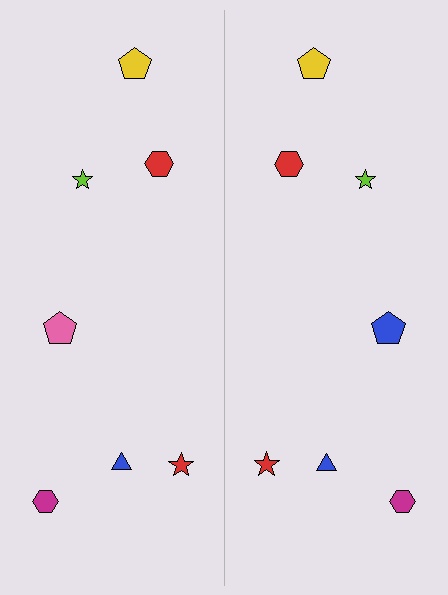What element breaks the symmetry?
The blue pentagon on the right side breaks the symmetry — its mirror counterpart is pink.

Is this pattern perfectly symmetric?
No, the pattern is not perfectly symmetric. The blue pentagon on the right side breaks the symmetry — its mirror counterpart is pink.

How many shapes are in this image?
There are 14 shapes in this image.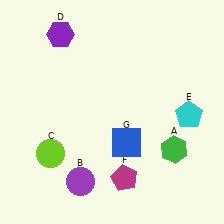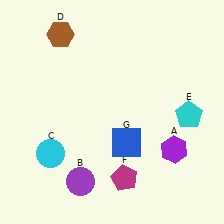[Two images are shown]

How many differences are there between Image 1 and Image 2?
There are 3 differences between the two images.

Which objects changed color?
A changed from green to purple. C changed from lime to cyan. D changed from purple to brown.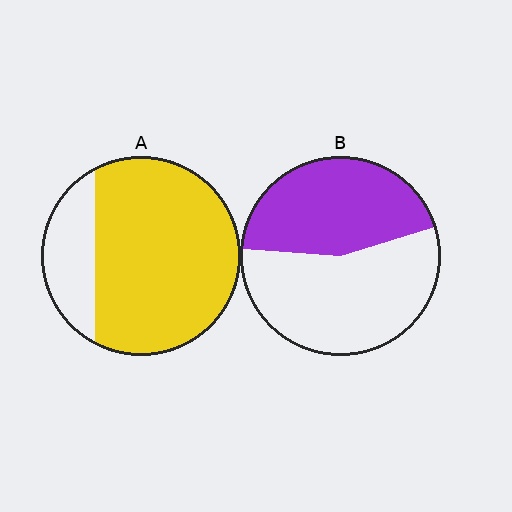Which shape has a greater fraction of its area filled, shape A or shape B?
Shape A.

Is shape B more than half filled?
No.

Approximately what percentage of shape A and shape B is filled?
A is approximately 80% and B is approximately 45%.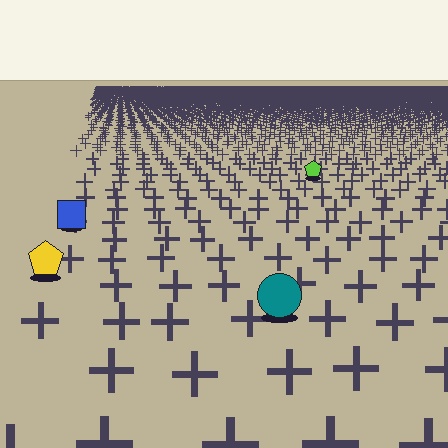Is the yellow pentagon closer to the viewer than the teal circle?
No. The teal circle is closer — you can tell from the texture gradient: the ground texture is coarser near it.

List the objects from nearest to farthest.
From nearest to farthest: the teal circle, the yellow pentagon, the blue square, the lime pentagon.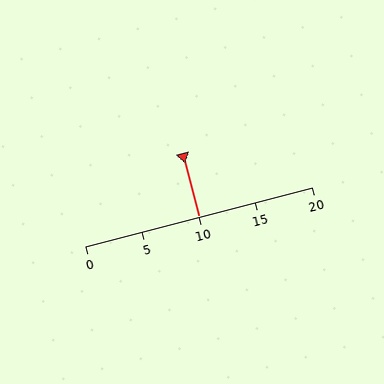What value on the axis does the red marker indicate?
The marker indicates approximately 10.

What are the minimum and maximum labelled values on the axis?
The axis runs from 0 to 20.